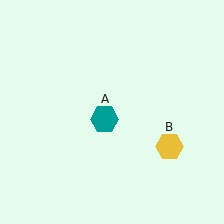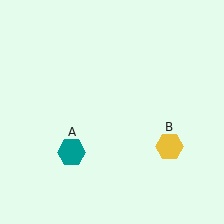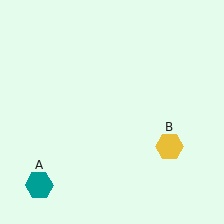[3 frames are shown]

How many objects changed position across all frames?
1 object changed position: teal hexagon (object A).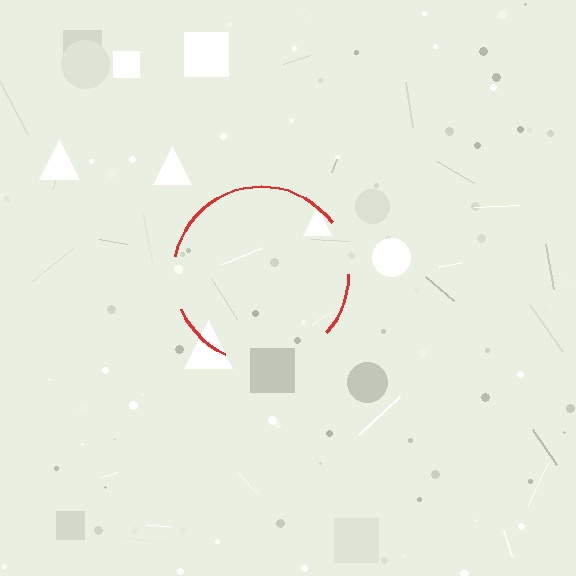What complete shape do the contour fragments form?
The contour fragments form a circle.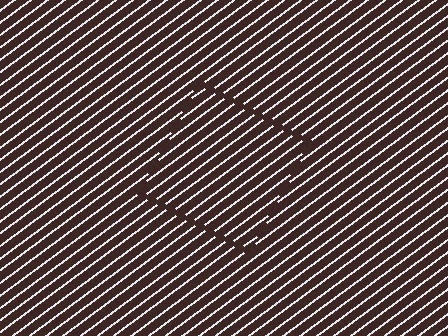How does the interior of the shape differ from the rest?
The interior of the shape contains the same grating, shifted by half a period — the contour is defined by the phase discontinuity where line-ends from the inner and outer gratings abut.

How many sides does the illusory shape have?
4 sides — the line-ends trace a square.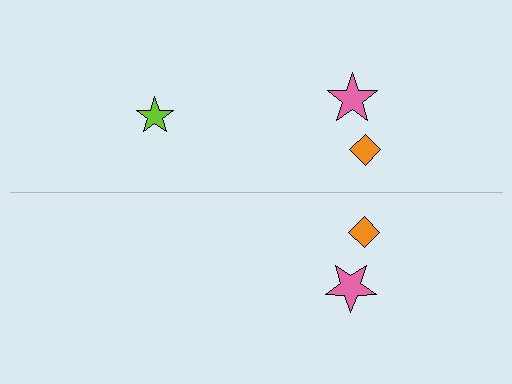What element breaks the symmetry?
A lime star is missing from the bottom side.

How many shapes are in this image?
There are 5 shapes in this image.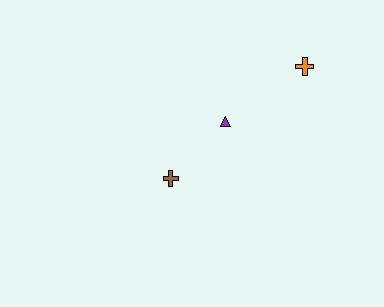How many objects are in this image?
There are 3 objects.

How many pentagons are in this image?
There are no pentagons.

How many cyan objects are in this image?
There are no cyan objects.